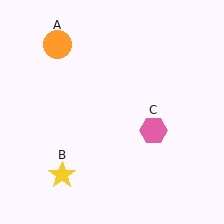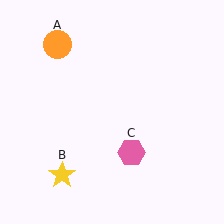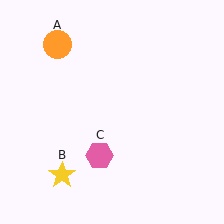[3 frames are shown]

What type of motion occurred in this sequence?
The pink hexagon (object C) rotated clockwise around the center of the scene.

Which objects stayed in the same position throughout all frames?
Orange circle (object A) and yellow star (object B) remained stationary.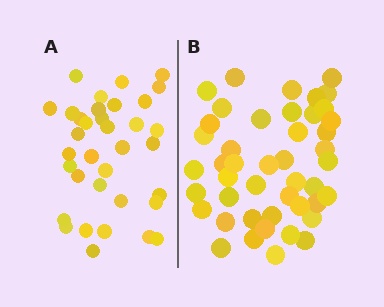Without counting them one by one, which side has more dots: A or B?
Region B (the right region) has more dots.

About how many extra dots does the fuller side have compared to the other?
Region B has roughly 10 or so more dots than region A.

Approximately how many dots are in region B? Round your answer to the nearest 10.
About 40 dots. (The exact count is 45, which rounds to 40.)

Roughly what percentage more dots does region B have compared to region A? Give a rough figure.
About 30% more.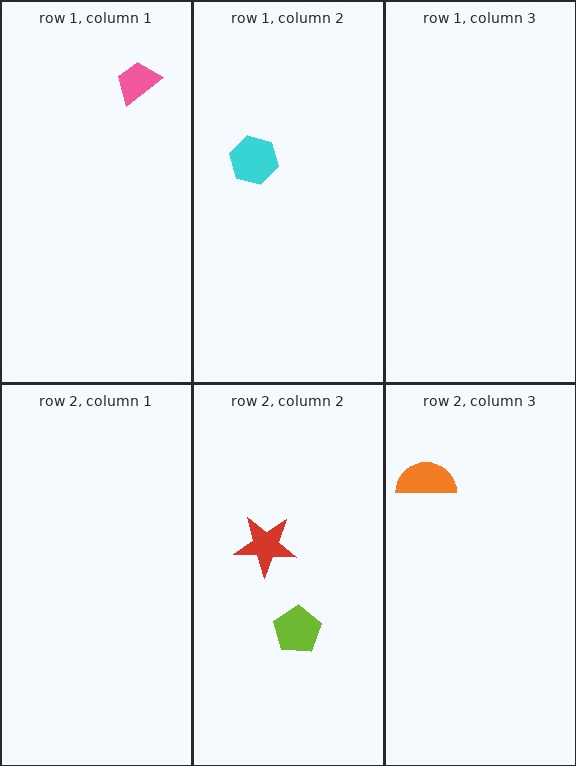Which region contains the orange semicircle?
The row 2, column 3 region.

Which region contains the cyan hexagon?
The row 1, column 2 region.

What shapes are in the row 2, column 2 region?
The red star, the lime pentagon.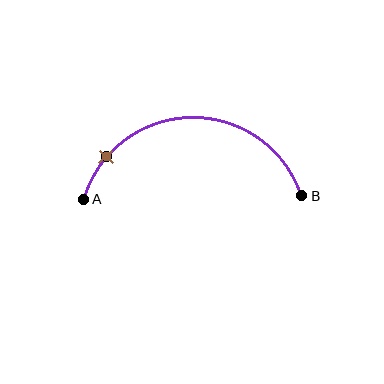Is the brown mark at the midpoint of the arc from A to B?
No. The brown mark lies on the arc but is closer to endpoint A. The arc midpoint would be at the point on the curve equidistant along the arc from both A and B.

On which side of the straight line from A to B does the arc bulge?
The arc bulges above the straight line connecting A and B.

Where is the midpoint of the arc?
The arc midpoint is the point on the curve farthest from the straight line joining A and B. It sits above that line.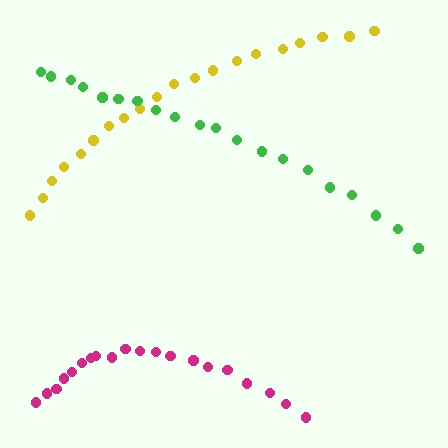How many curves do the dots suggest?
There are 3 distinct paths.